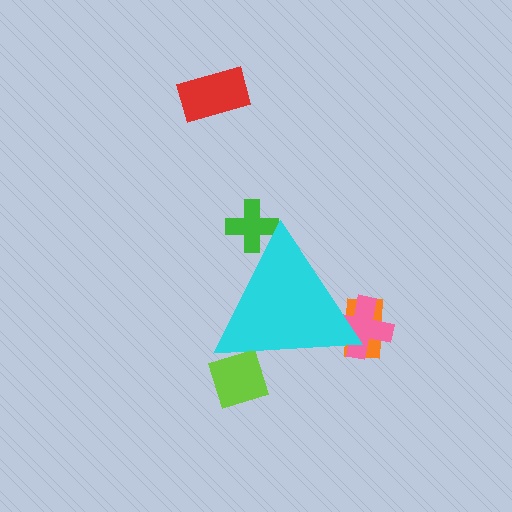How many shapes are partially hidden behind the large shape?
4 shapes are partially hidden.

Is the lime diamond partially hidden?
Yes, the lime diamond is partially hidden behind the cyan triangle.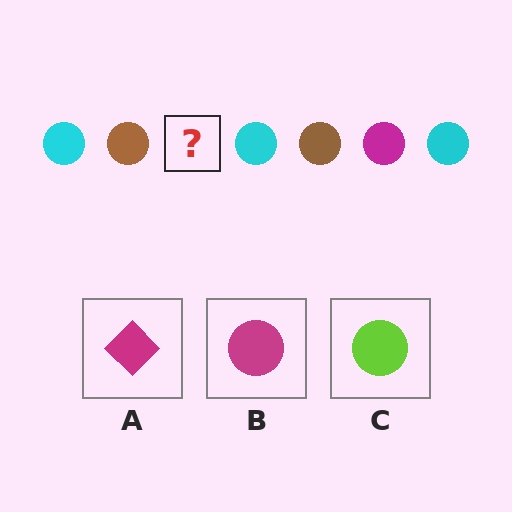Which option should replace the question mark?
Option B.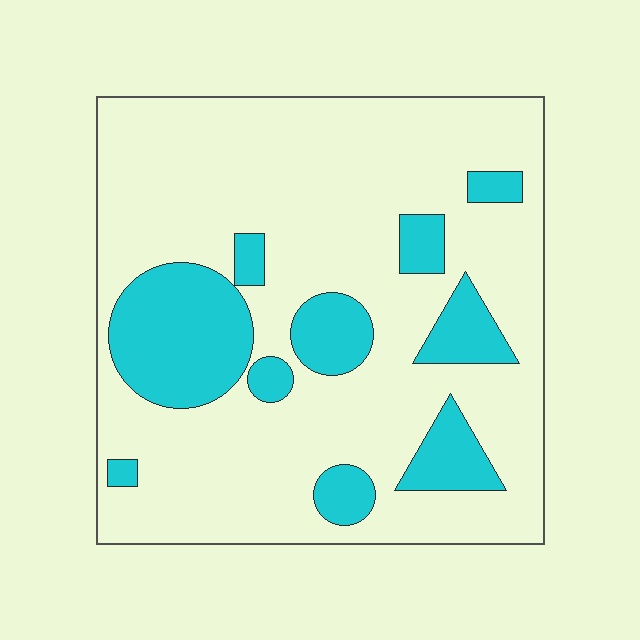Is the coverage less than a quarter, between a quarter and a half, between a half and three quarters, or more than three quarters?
Less than a quarter.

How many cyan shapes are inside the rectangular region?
10.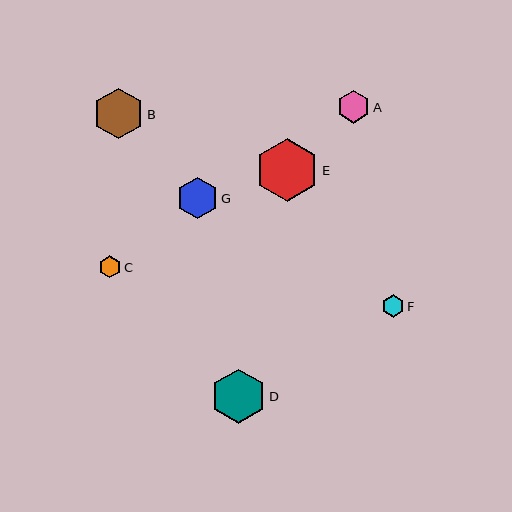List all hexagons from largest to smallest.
From largest to smallest: E, D, B, G, A, F, C.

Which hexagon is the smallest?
Hexagon C is the smallest with a size of approximately 22 pixels.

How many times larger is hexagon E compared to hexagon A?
Hexagon E is approximately 1.9 times the size of hexagon A.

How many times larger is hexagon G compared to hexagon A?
Hexagon G is approximately 1.3 times the size of hexagon A.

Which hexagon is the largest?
Hexagon E is the largest with a size of approximately 63 pixels.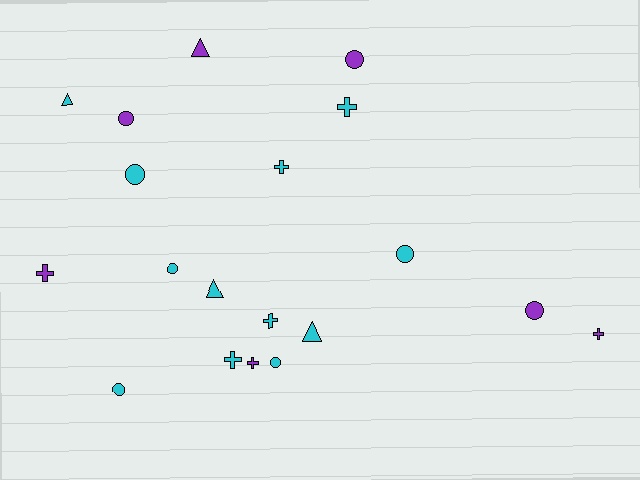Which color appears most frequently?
Cyan, with 12 objects.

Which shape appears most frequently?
Circle, with 8 objects.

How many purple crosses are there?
There are 3 purple crosses.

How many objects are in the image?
There are 19 objects.